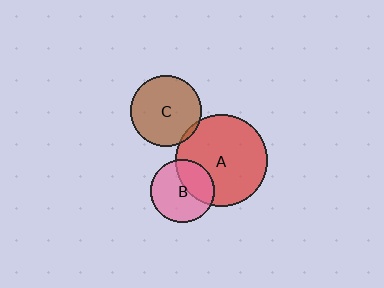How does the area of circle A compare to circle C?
Approximately 1.7 times.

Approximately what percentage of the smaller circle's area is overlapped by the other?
Approximately 35%.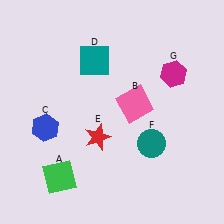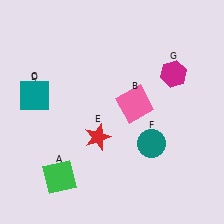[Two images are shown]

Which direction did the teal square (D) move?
The teal square (D) moved left.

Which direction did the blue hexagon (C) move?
The blue hexagon (C) moved up.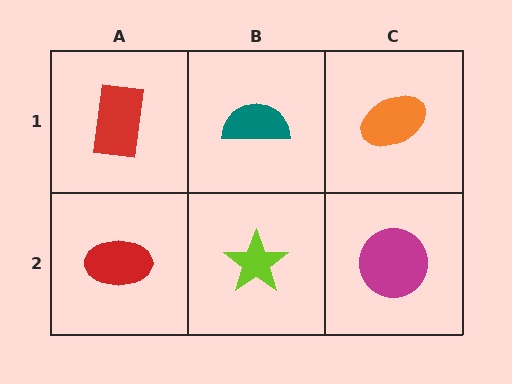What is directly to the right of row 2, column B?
A magenta circle.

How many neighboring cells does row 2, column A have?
2.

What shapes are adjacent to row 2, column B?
A teal semicircle (row 1, column B), a red ellipse (row 2, column A), a magenta circle (row 2, column C).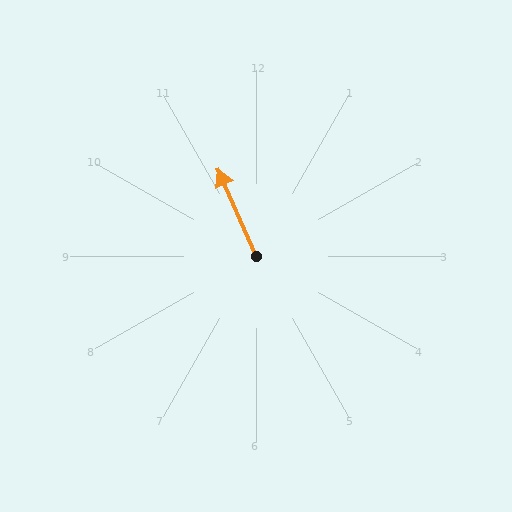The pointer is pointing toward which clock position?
Roughly 11 o'clock.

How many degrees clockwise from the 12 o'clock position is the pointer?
Approximately 336 degrees.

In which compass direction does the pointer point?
Northwest.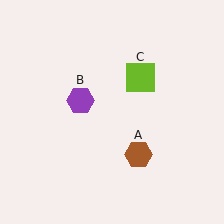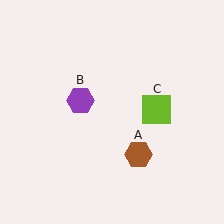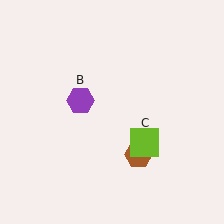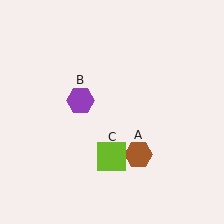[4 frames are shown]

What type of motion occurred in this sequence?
The lime square (object C) rotated clockwise around the center of the scene.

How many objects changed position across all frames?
1 object changed position: lime square (object C).